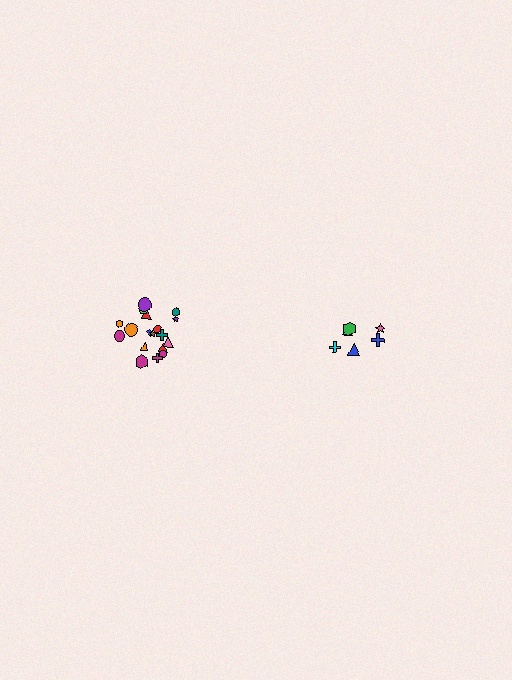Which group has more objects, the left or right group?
The left group.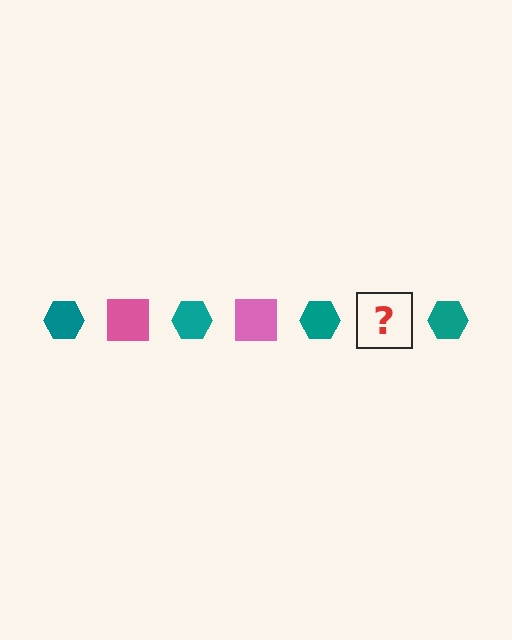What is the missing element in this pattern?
The missing element is a pink square.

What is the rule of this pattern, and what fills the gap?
The rule is that the pattern alternates between teal hexagon and pink square. The gap should be filled with a pink square.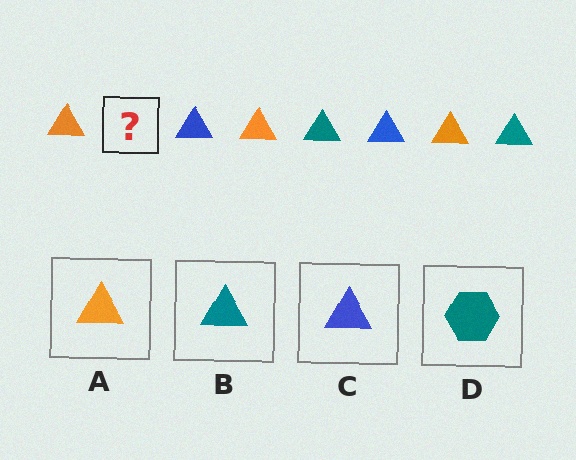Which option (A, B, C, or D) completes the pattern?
B.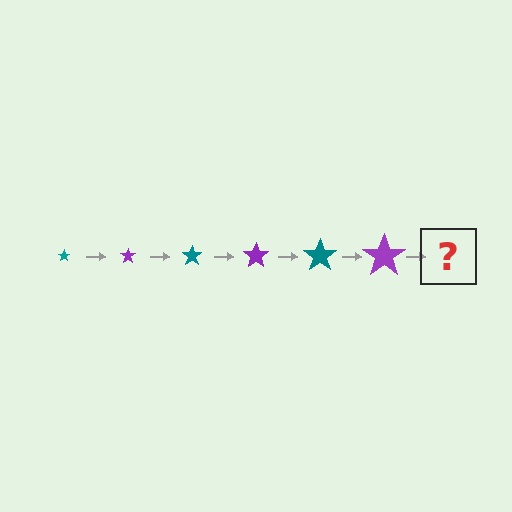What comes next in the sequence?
The next element should be a teal star, larger than the previous one.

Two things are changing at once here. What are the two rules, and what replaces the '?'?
The two rules are that the star grows larger each step and the color cycles through teal and purple. The '?' should be a teal star, larger than the previous one.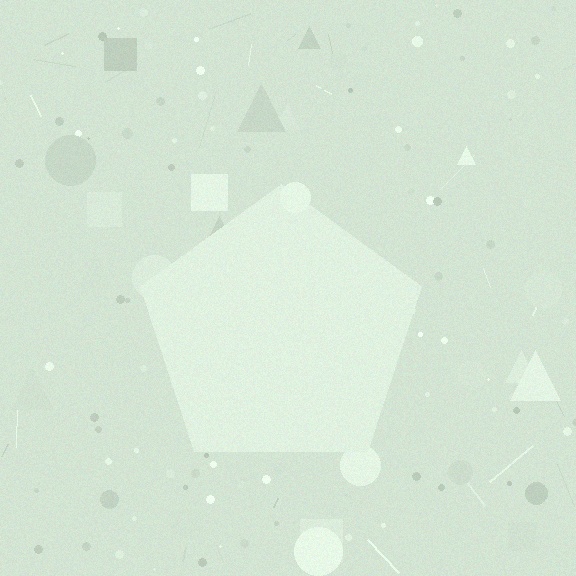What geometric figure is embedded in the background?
A pentagon is embedded in the background.